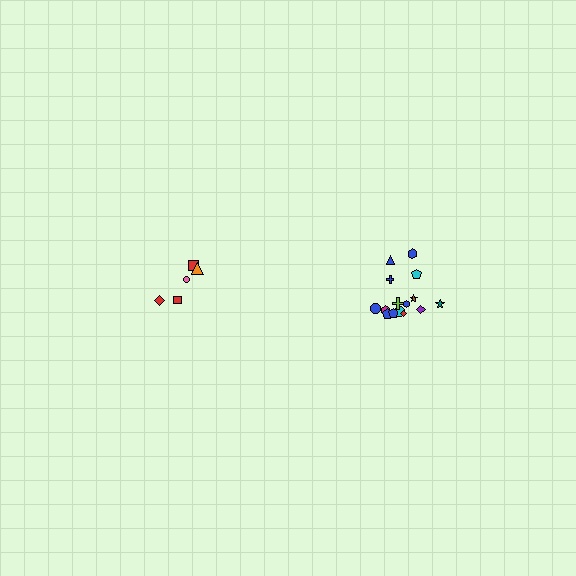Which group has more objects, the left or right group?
The right group.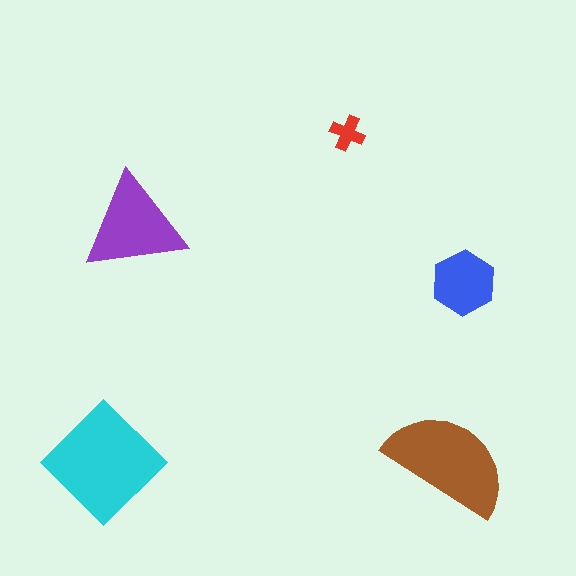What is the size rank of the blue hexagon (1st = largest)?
4th.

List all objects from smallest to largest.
The red cross, the blue hexagon, the purple triangle, the brown semicircle, the cyan diamond.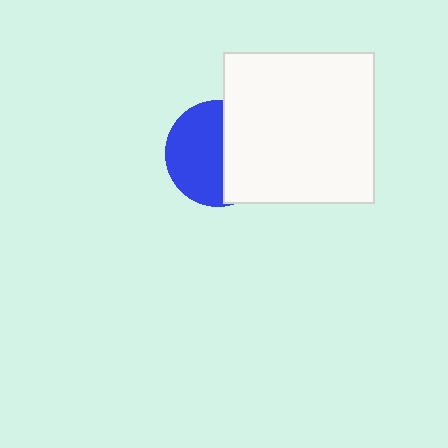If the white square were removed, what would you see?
You would see the complete blue circle.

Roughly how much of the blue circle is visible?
About half of it is visible (roughly 57%).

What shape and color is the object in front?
The object in front is a white square.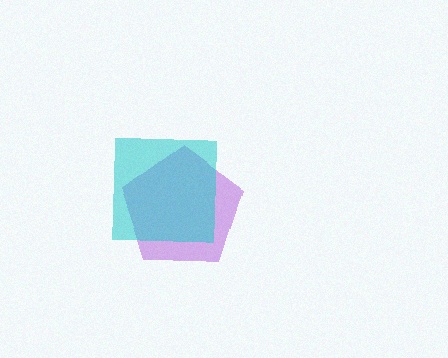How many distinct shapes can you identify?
There are 2 distinct shapes: a purple pentagon, a cyan square.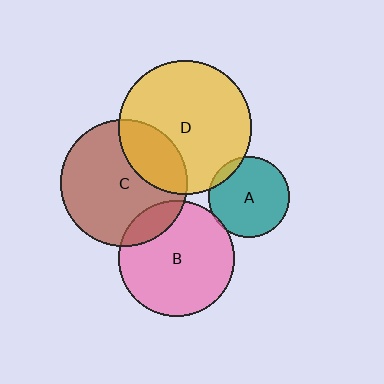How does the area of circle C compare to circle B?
Approximately 1.2 times.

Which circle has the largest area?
Circle D (yellow).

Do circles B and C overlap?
Yes.